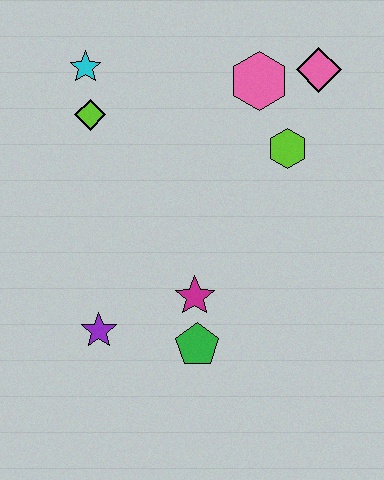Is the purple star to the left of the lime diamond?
No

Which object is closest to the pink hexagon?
The pink diamond is closest to the pink hexagon.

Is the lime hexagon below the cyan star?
Yes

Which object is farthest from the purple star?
The pink diamond is farthest from the purple star.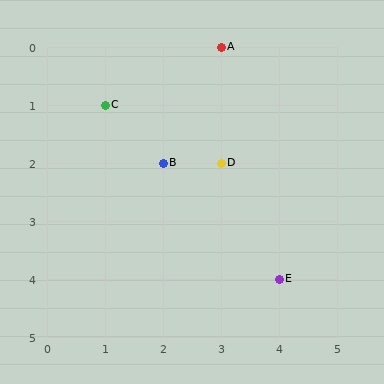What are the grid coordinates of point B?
Point B is at grid coordinates (2, 2).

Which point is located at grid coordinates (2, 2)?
Point B is at (2, 2).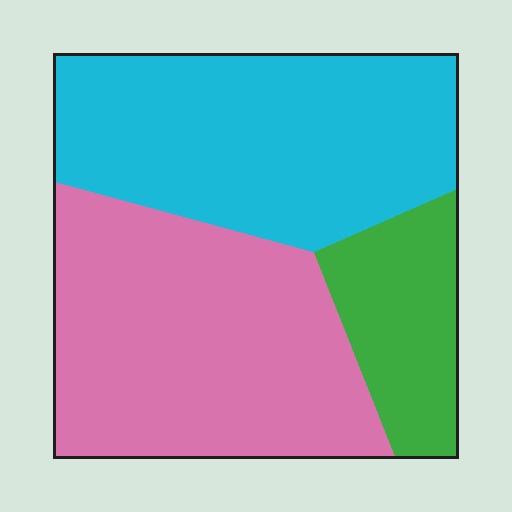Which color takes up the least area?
Green, at roughly 15%.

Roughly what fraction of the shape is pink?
Pink covers 43% of the shape.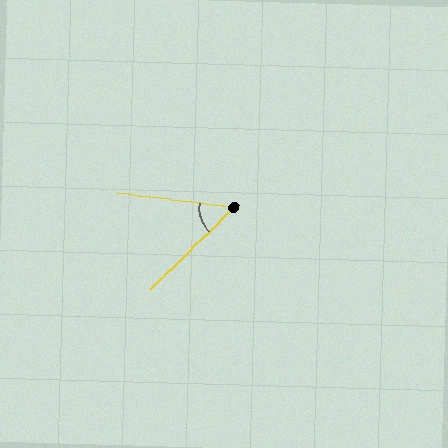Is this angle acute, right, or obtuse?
It is acute.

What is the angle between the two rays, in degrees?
Approximately 51 degrees.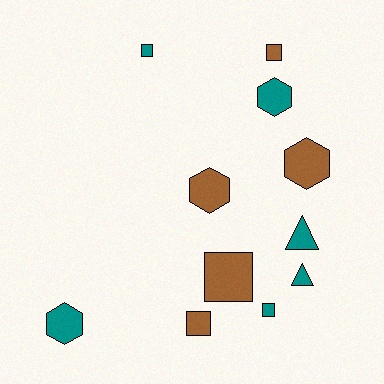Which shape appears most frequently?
Square, with 5 objects.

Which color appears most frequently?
Teal, with 6 objects.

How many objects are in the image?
There are 11 objects.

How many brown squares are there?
There are 3 brown squares.